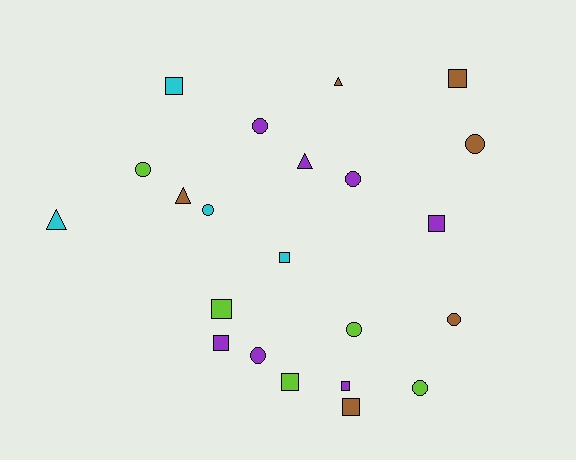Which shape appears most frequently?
Circle, with 9 objects.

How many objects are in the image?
There are 22 objects.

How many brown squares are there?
There are 2 brown squares.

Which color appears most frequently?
Purple, with 7 objects.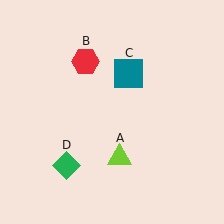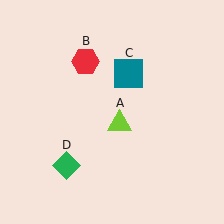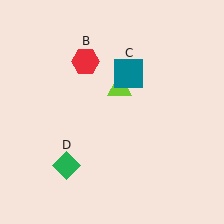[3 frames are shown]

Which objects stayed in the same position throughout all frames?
Red hexagon (object B) and teal square (object C) and green diamond (object D) remained stationary.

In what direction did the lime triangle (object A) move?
The lime triangle (object A) moved up.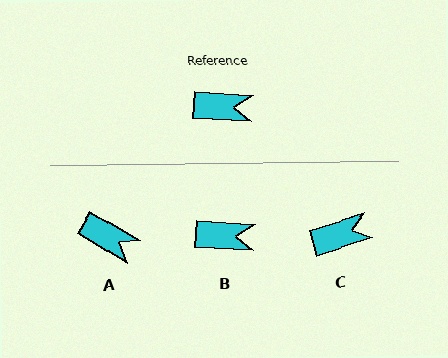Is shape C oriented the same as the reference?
No, it is off by about 21 degrees.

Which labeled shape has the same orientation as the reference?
B.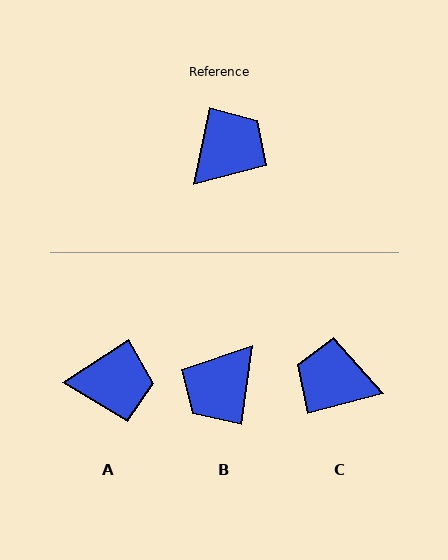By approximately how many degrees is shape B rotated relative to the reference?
Approximately 176 degrees clockwise.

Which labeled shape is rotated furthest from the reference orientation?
B, about 176 degrees away.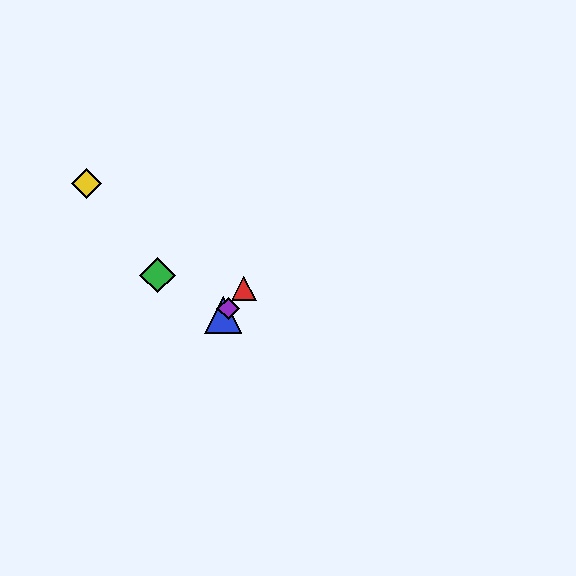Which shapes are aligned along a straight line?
The red triangle, the blue triangle, the purple diamond are aligned along a straight line.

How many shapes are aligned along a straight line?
3 shapes (the red triangle, the blue triangle, the purple diamond) are aligned along a straight line.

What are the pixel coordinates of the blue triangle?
The blue triangle is at (223, 315).